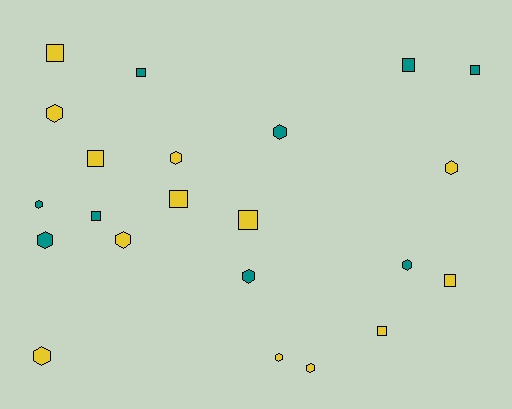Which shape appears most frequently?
Hexagon, with 12 objects.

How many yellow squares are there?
There are 6 yellow squares.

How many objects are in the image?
There are 22 objects.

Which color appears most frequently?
Yellow, with 13 objects.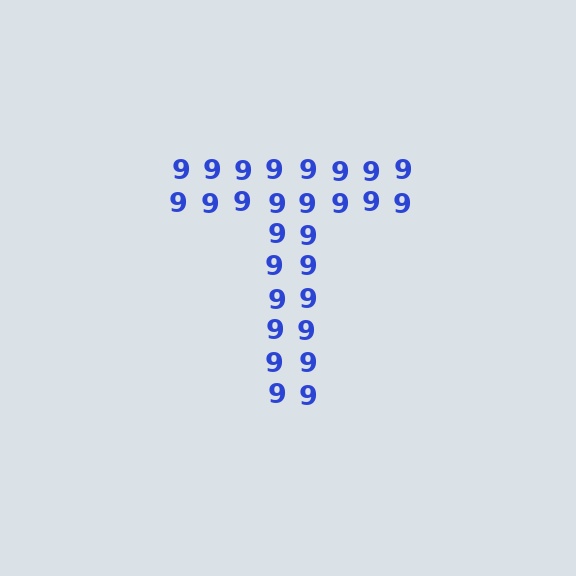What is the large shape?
The large shape is the letter T.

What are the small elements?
The small elements are digit 9's.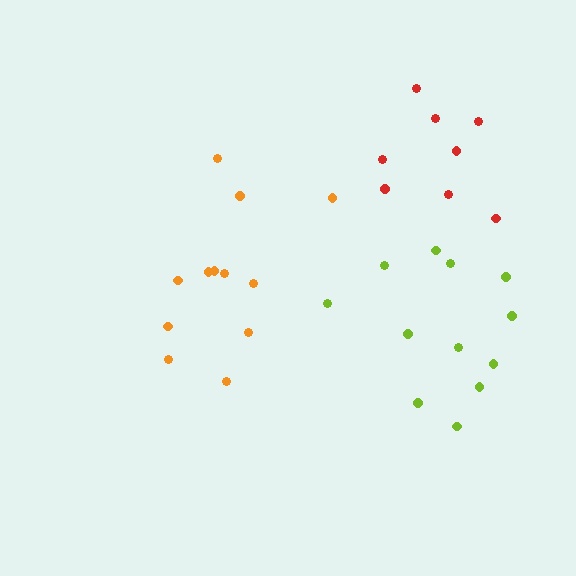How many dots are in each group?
Group 1: 12 dots, Group 2: 12 dots, Group 3: 8 dots (32 total).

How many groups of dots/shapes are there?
There are 3 groups.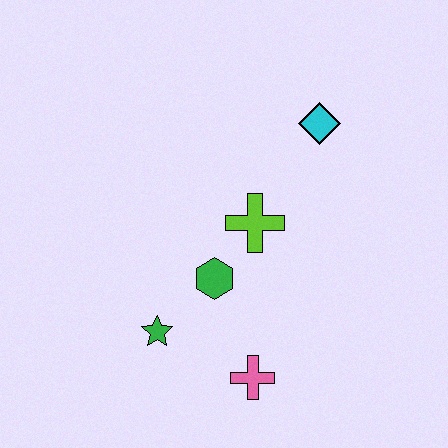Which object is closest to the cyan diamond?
The lime cross is closest to the cyan diamond.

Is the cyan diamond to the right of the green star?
Yes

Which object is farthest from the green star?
The cyan diamond is farthest from the green star.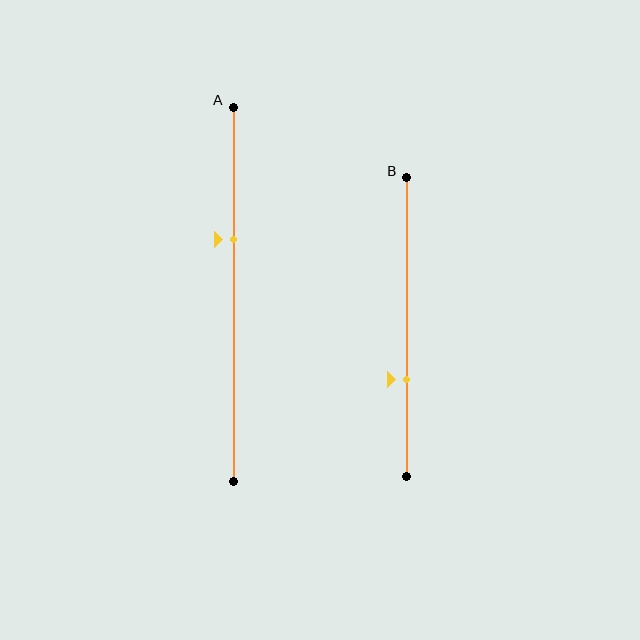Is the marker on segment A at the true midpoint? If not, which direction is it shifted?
No, the marker on segment A is shifted upward by about 15% of the segment length.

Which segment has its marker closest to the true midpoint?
Segment A has its marker closest to the true midpoint.